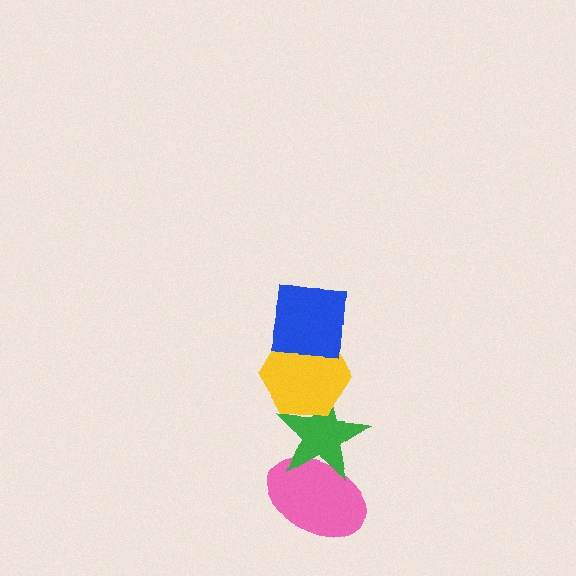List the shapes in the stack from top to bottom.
From top to bottom: the blue square, the yellow hexagon, the green star, the pink ellipse.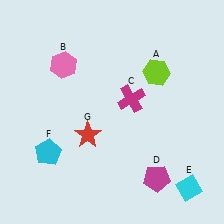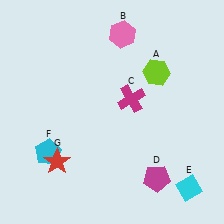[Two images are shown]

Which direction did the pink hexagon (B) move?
The pink hexagon (B) moved right.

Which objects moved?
The objects that moved are: the pink hexagon (B), the red star (G).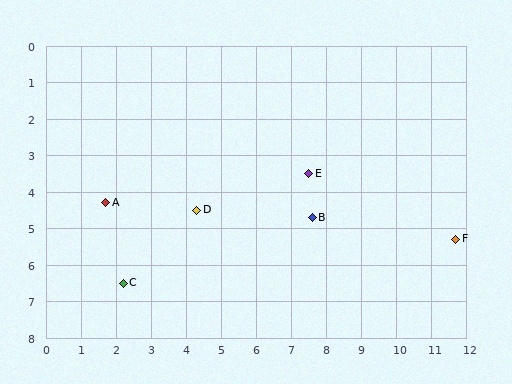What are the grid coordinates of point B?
Point B is at approximately (7.6, 4.7).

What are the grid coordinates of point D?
Point D is at approximately (4.3, 4.5).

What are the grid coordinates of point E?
Point E is at approximately (7.5, 3.5).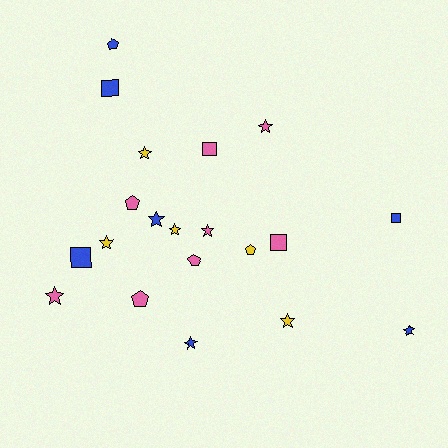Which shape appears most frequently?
Star, with 10 objects.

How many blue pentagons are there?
There is 1 blue pentagon.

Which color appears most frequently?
Pink, with 8 objects.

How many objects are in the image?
There are 20 objects.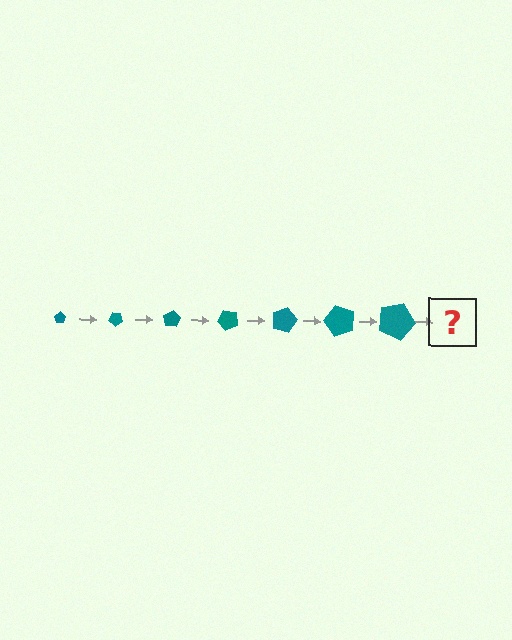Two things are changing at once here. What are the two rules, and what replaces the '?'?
The two rules are that the pentagon grows larger each step and it rotates 40 degrees each step. The '?' should be a pentagon, larger than the previous one and rotated 280 degrees from the start.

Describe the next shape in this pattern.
It should be a pentagon, larger than the previous one and rotated 280 degrees from the start.